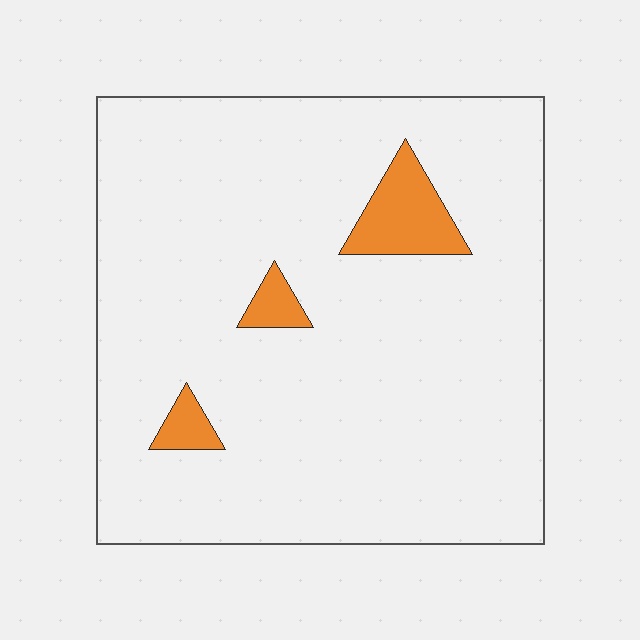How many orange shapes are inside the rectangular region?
3.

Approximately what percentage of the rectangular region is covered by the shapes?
Approximately 5%.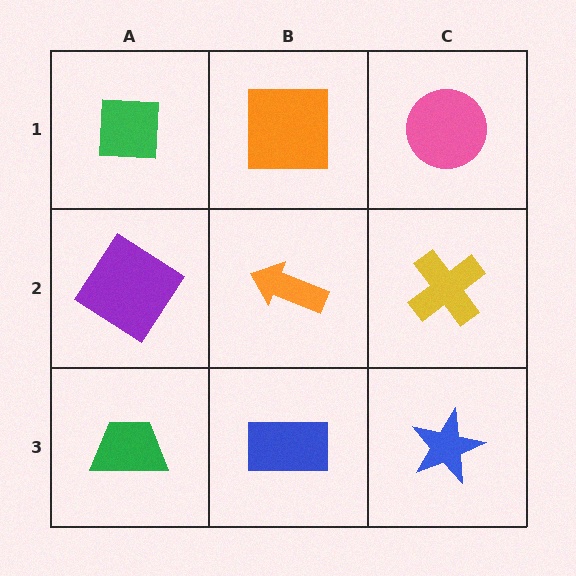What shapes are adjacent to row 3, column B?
An orange arrow (row 2, column B), a green trapezoid (row 3, column A), a blue star (row 3, column C).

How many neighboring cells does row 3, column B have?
3.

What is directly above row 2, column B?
An orange square.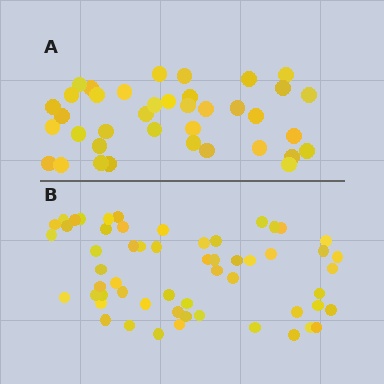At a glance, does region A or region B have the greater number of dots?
Region B (the bottom region) has more dots.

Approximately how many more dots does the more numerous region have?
Region B has approximately 20 more dots than region A.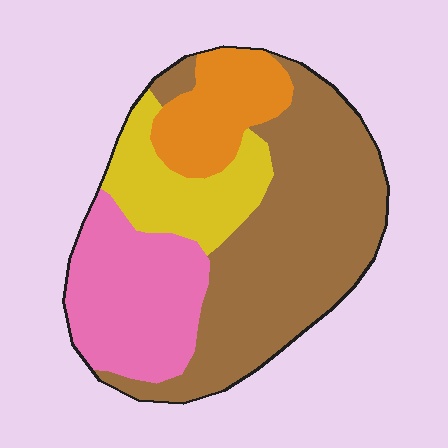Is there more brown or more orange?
Brown.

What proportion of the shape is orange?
Orange takes up about one eighth (1/8) of the shape.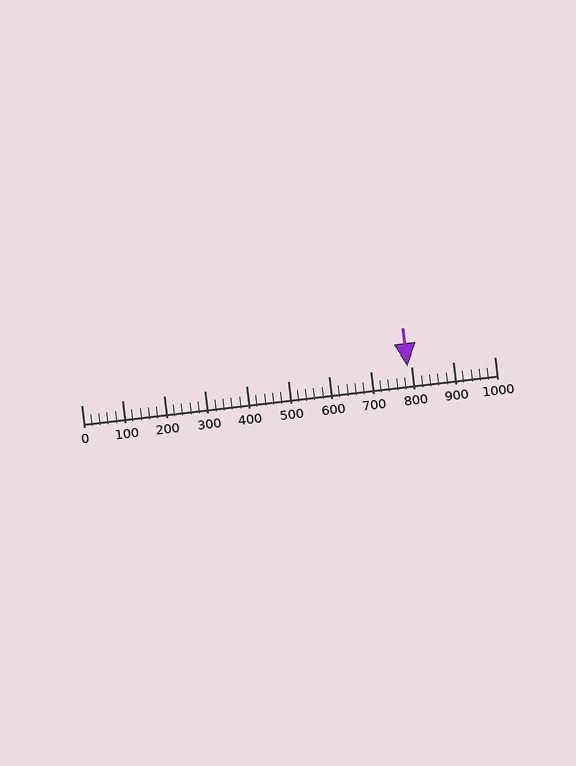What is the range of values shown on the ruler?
The ruler shows values from 0 to 1000.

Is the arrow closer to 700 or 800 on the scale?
The arrow is closer to 800.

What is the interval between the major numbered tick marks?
The major tick marks are spaced 100 units apart.